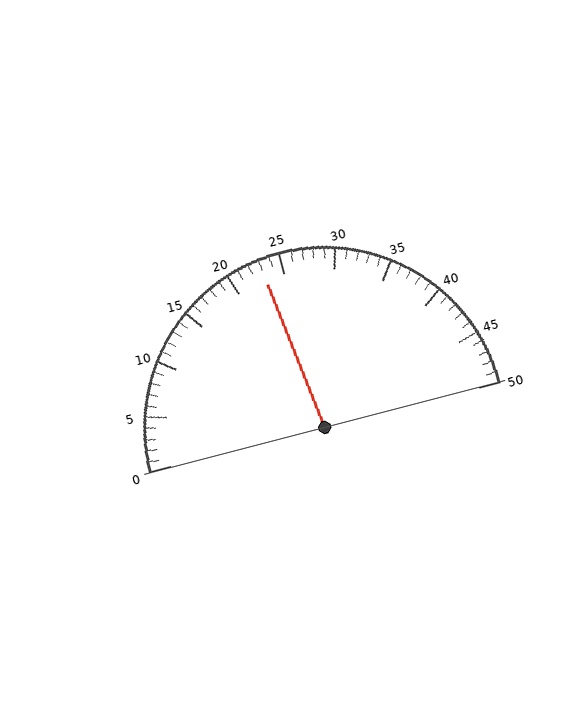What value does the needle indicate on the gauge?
The needle indicates approximately 23.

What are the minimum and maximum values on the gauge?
The gauge ranges from 0 to 50.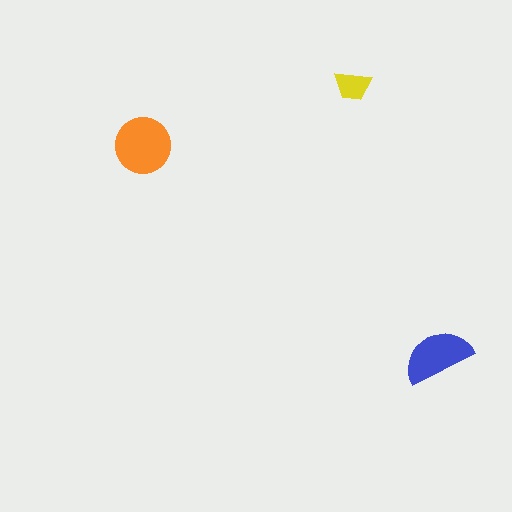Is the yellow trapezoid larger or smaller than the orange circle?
Smaller.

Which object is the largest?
The orange circle.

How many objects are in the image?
There are 3 objects in the image.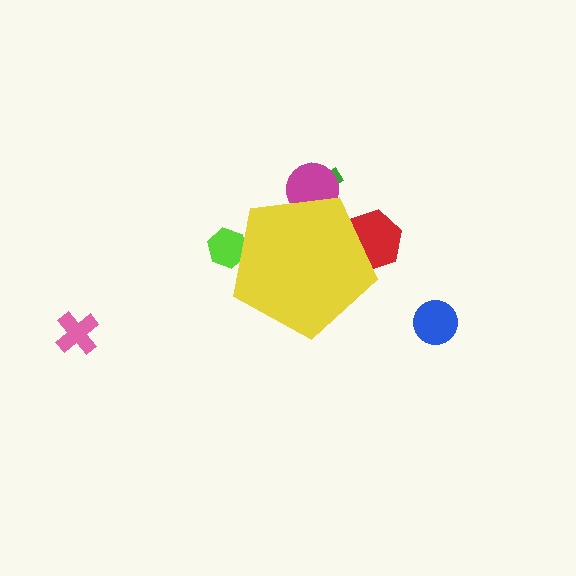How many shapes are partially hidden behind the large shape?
4 shapes are partially hidden.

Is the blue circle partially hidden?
No, the blue circle is fully visible.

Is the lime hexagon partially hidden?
Yes, the lime hexagon is partially hidden behind the yellow pentagon.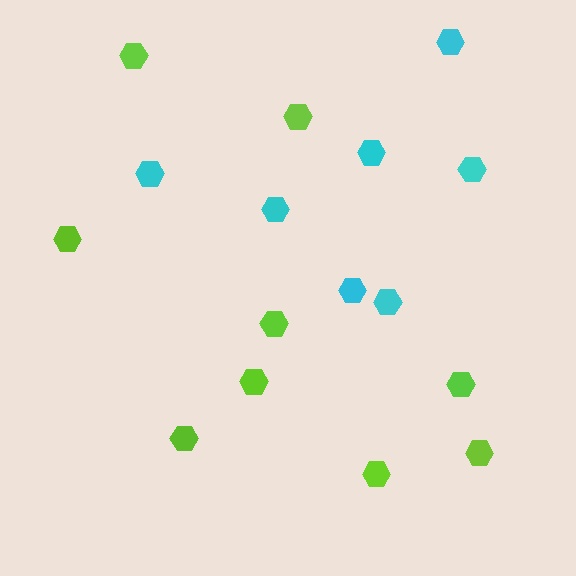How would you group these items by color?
There are 2 groups: one group of lime hexagons (9) and one group of cyan hexagons (7).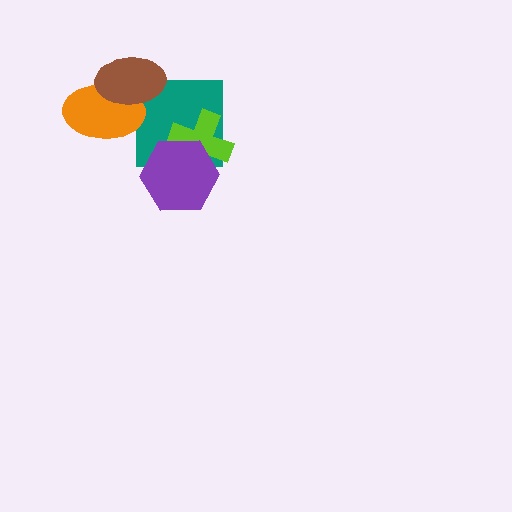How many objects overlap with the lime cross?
2 objects overlap with the lime cross.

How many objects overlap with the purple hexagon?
2 objects overlap with the purple hexagon.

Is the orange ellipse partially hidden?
Yes, it is partially covered by another shape.